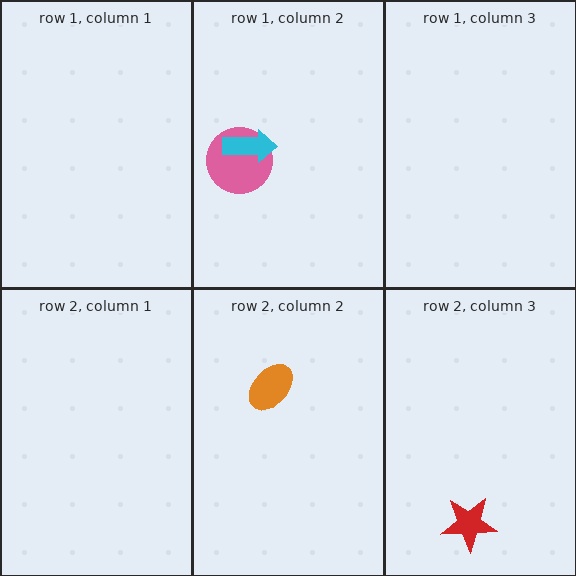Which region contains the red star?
The row 2, column 3 region.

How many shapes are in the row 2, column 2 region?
1.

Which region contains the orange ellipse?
The row 2, column 2 region.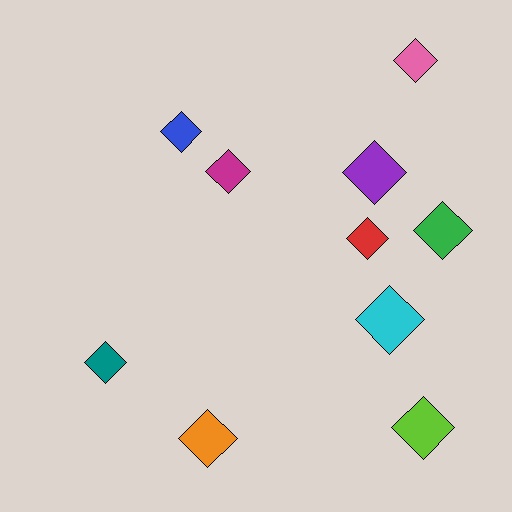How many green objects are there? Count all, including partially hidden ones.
There is 1 green object.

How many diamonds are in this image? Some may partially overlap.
There are 10 diamonds.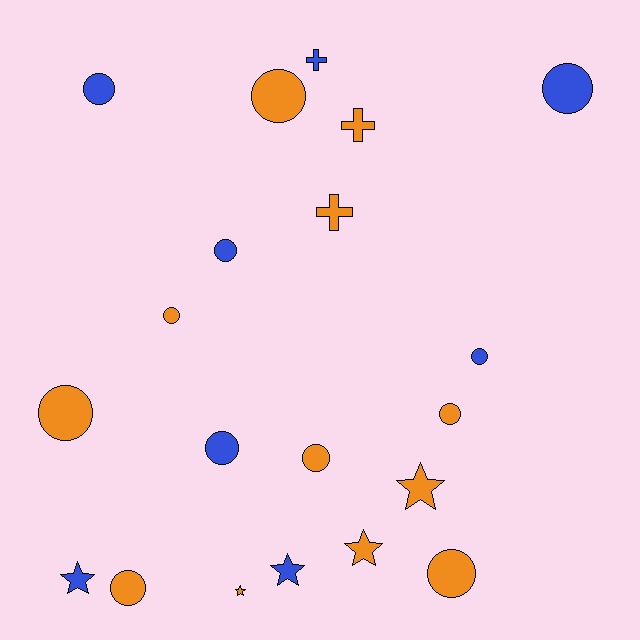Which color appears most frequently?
Orange, with 12 objects.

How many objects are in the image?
There are 20 objects.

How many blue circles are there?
There are 5 blue circles.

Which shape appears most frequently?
Circle, with 12 objects.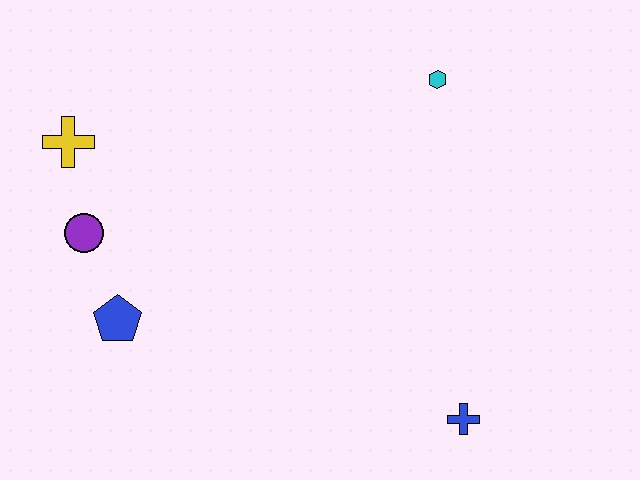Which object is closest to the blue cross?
The cyan hexagon is closest to the blue cross.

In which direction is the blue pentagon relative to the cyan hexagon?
The blue pentagon is to the left of the cyan hexagon.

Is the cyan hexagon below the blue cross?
No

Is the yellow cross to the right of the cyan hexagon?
No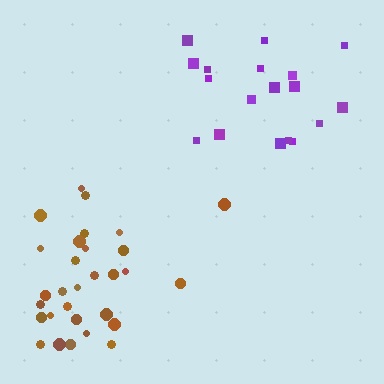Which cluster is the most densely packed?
Brown.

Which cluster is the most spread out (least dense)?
Purple.